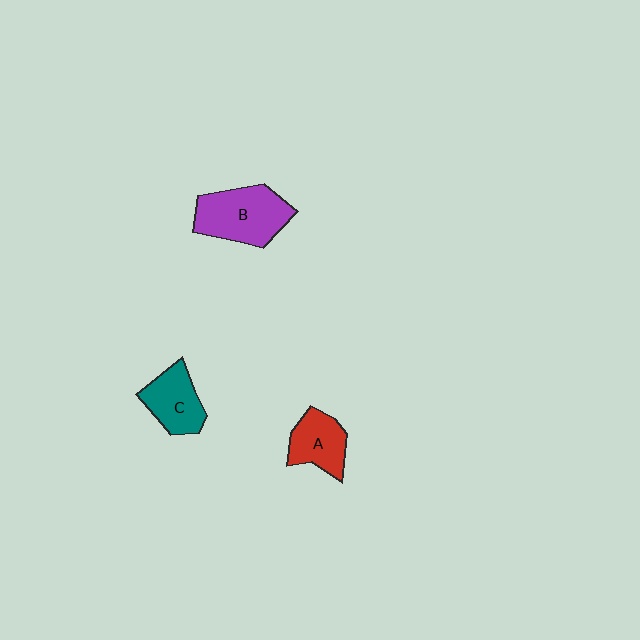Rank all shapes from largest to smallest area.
From largest to smallest: B (purple), C (teal), A (red).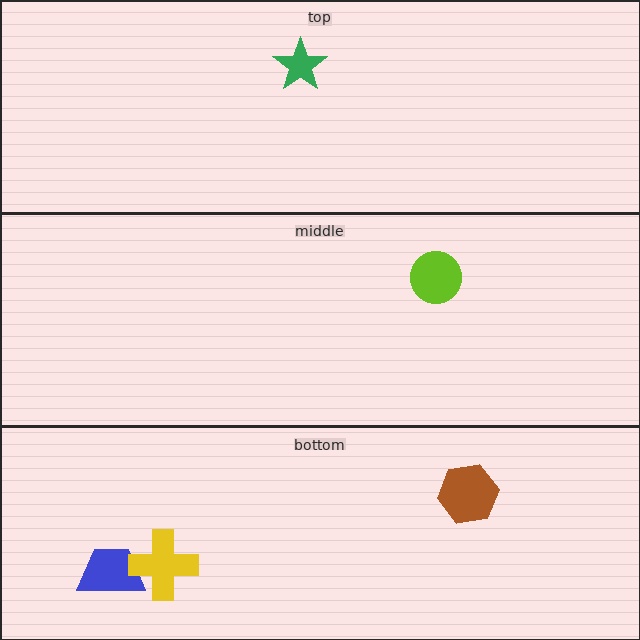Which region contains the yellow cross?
The bottom region.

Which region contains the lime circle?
The middle region.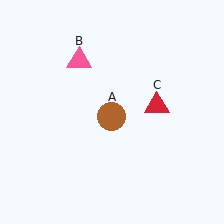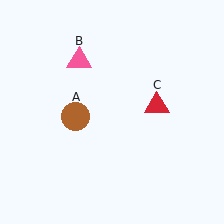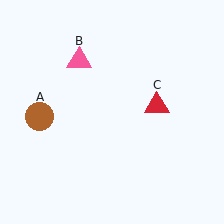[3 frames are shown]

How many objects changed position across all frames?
1 object changed position: brown circle (object A).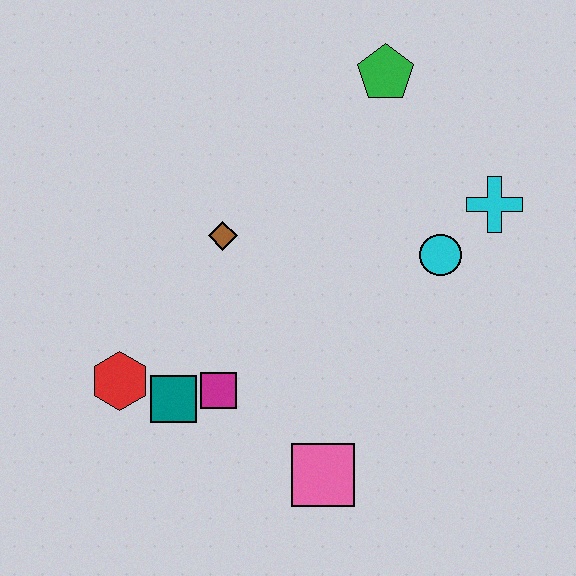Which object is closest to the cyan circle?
The cyan cross is closest to the cyan circle.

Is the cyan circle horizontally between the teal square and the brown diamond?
No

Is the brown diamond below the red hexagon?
No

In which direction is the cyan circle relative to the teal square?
The cyan circle is to the right of the teal square.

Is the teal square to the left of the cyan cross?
Yes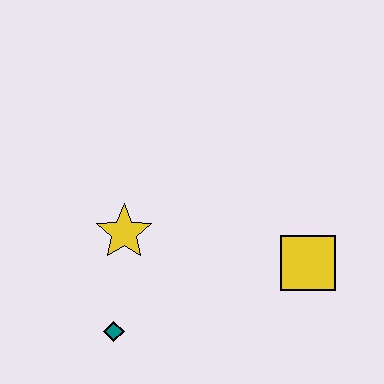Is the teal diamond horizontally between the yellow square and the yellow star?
No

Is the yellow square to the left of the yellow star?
No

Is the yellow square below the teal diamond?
No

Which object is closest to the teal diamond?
The yellow star is closest to the teal diamond.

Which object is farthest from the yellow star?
The yellow square is farthest from the yellow star.